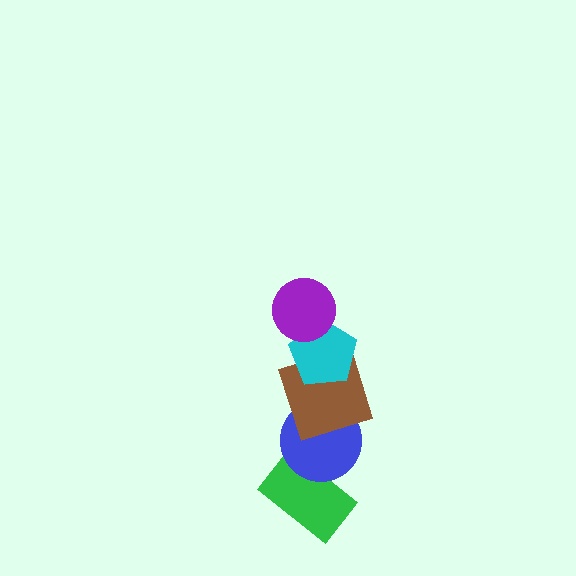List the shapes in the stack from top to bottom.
From top to bottom: the purple circle, the cyan pentagon, the brown square, the blue circle, the green rectangle.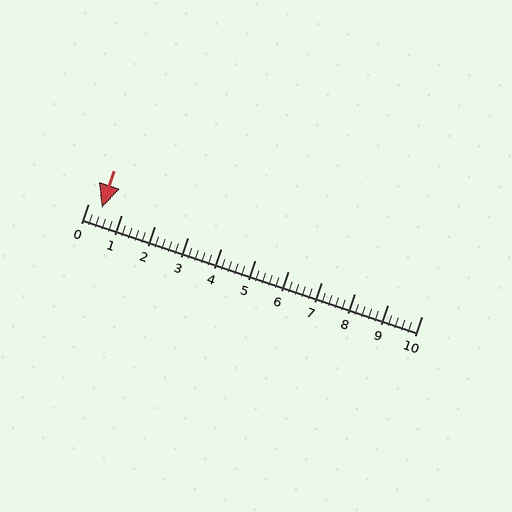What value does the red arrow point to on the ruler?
The red arrow points to approximately 0.4.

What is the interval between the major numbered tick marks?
The major tick marks are spaced 1 units apart.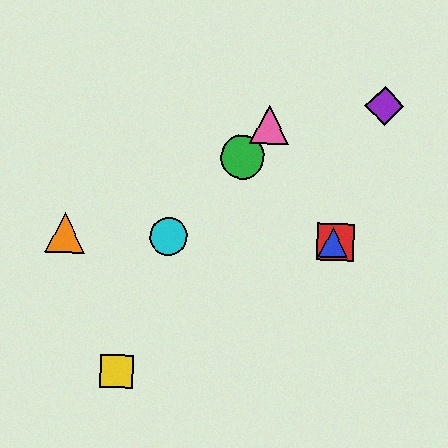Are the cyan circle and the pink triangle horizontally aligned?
No, the cyan circle is at y≈236 and the pink triangle is at y≈125.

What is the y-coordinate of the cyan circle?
The cyan circle is at y≈236.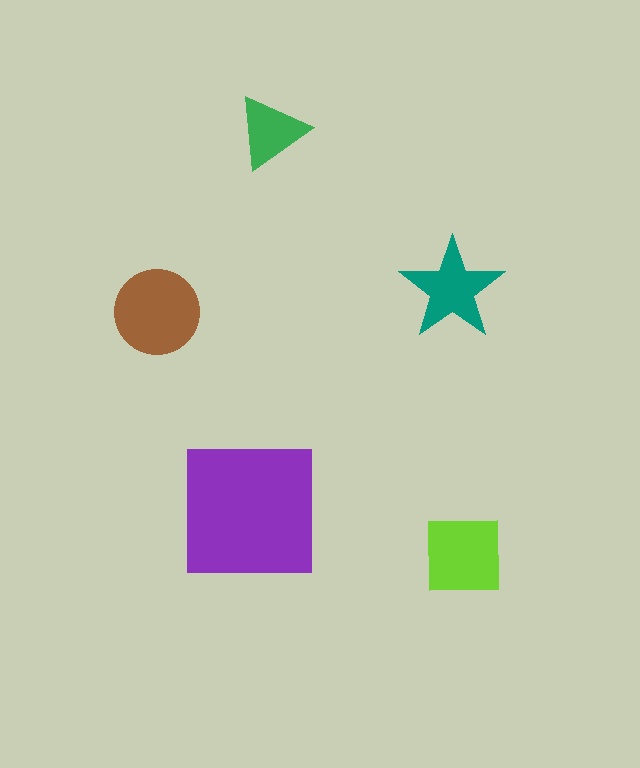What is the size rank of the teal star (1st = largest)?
4th.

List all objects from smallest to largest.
The green triangle, the teal star, the lime square, the brown circle, the purple square.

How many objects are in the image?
There are 5 objects in the image.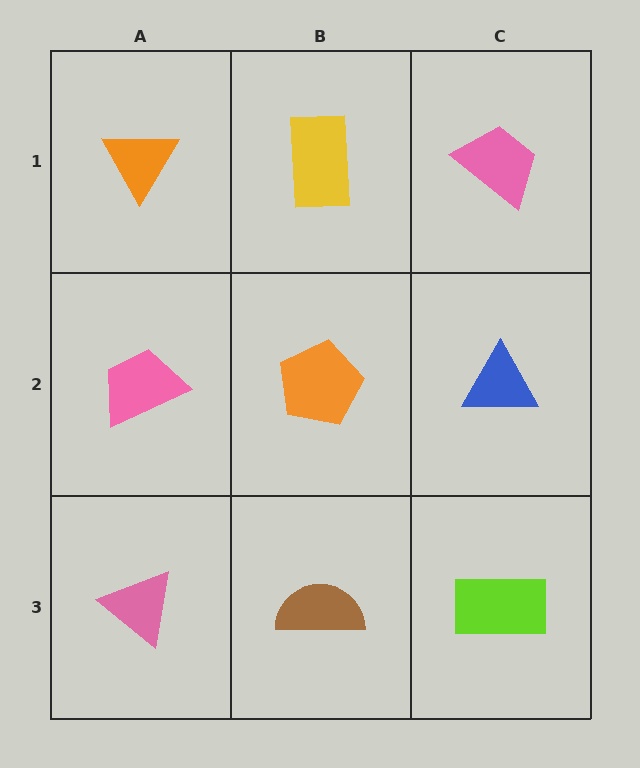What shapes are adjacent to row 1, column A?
A pink trapezoid (row 2, column A), a yellow rectangle (row 1, column B).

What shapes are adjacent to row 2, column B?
A yellow rectangle (row 1, column B), a brown semicircle (row 3, column B), a pink trapezoid (row 2, column A), a blue triangle (row 2, column C).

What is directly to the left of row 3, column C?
A brown semicircle.